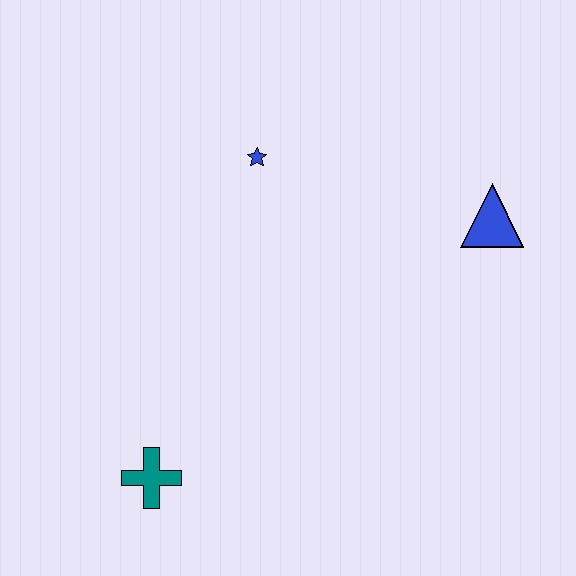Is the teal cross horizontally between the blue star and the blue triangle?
No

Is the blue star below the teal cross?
No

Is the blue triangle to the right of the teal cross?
Yes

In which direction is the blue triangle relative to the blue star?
The blue triangle is to the right of the blue star.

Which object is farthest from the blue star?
The teal cross is farthest from the blue star.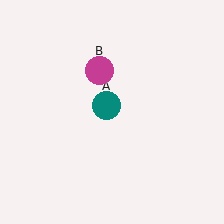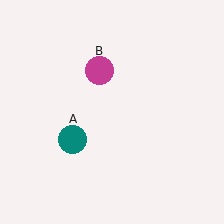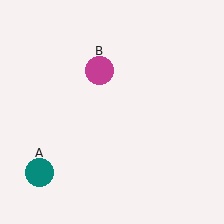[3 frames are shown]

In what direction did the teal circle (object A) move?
The teal circle (object A) moved down and to the left.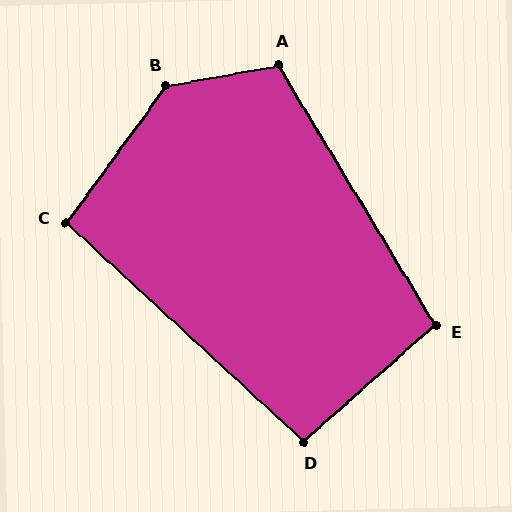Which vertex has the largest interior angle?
B, at approximately 136 degrees.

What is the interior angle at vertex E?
Approximately 101 degrees (obtuse).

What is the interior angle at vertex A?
Approximately 110 degrees (obtuse).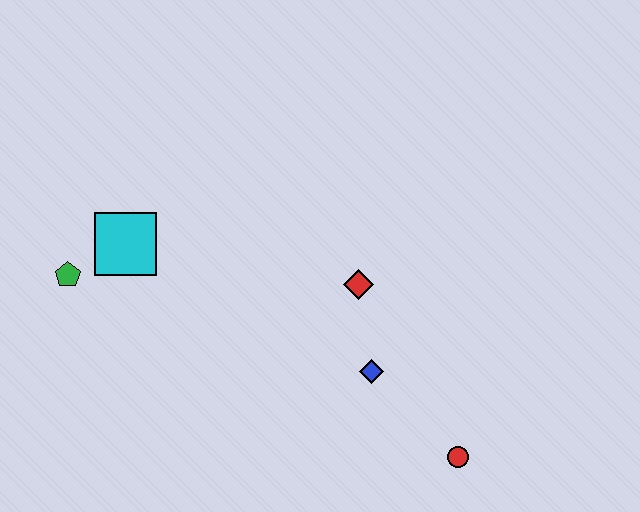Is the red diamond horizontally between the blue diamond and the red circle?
No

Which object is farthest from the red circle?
The green pentagon is farthest from the red circle.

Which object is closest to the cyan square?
The green pentagon is closest to the cyan square.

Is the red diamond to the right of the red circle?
No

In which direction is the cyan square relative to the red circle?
The cyan square is to the left of the red circle.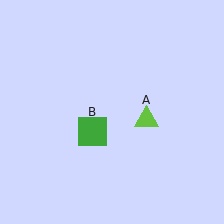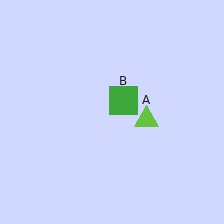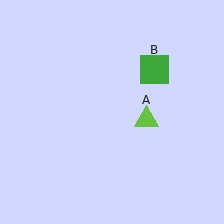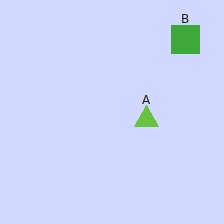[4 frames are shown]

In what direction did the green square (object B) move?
The green square (object B) moved up and to the right.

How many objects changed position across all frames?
1 object changed position: green square (object B).